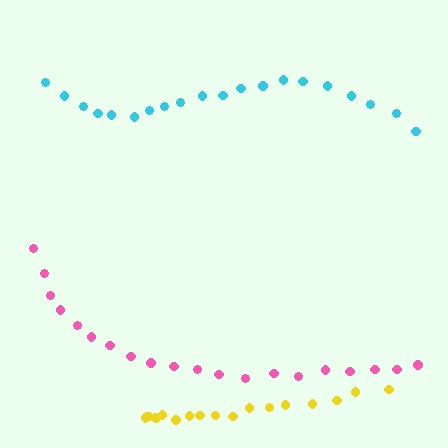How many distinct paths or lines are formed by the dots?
There are 3 distinct paths.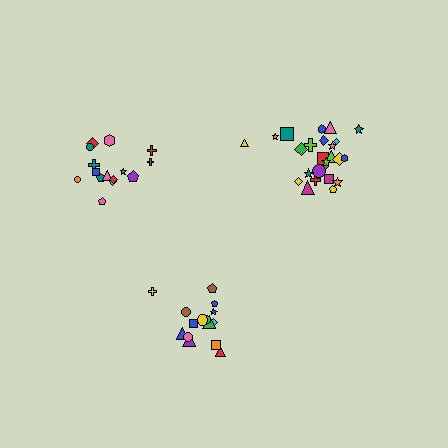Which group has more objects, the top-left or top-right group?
The top-right group.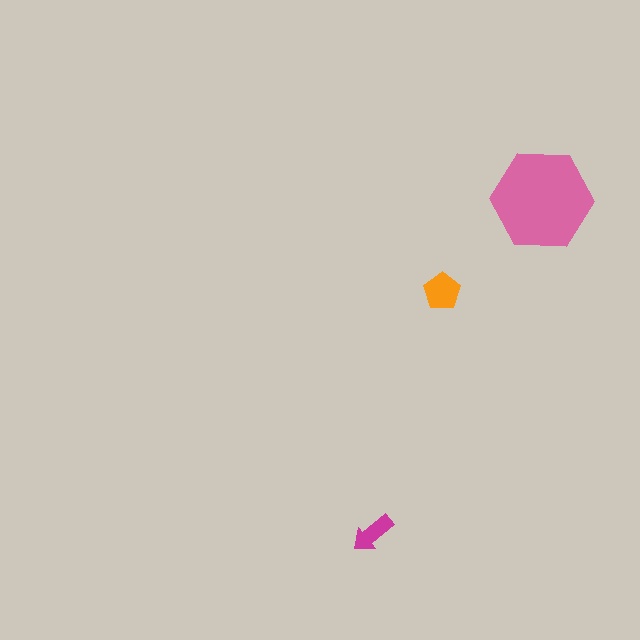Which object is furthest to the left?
The magenta arrow is leftmost.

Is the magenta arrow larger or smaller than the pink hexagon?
Smaller.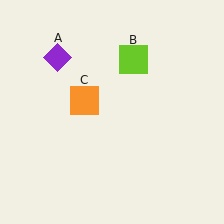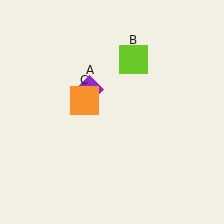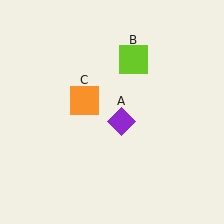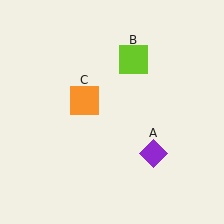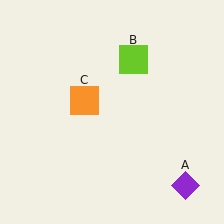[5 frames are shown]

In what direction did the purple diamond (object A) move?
The purple diamond (object A) moved down and to the right.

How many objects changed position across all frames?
1 object changed position: purple diamond (object A).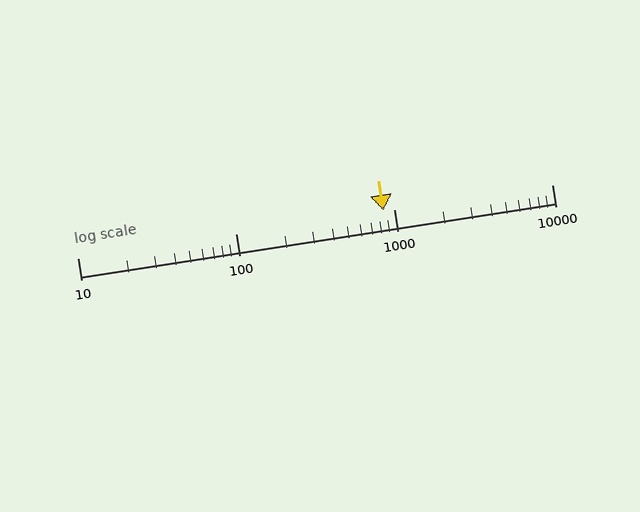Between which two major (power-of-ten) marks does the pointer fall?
The pointer is between 100 and 1000.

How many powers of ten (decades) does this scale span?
The scale spans 3 decades, from 10 to 10000.